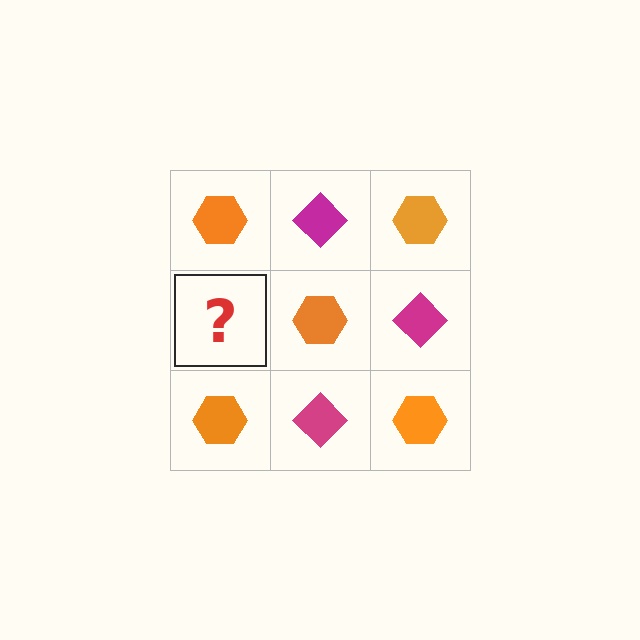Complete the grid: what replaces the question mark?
The question mark should be replaced with a magenta diamond.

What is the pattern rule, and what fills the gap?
The rule is that it alternates orange hexagon and magenta diamond in a checkerboard pattern. The gap should be filled with a magenta diamond.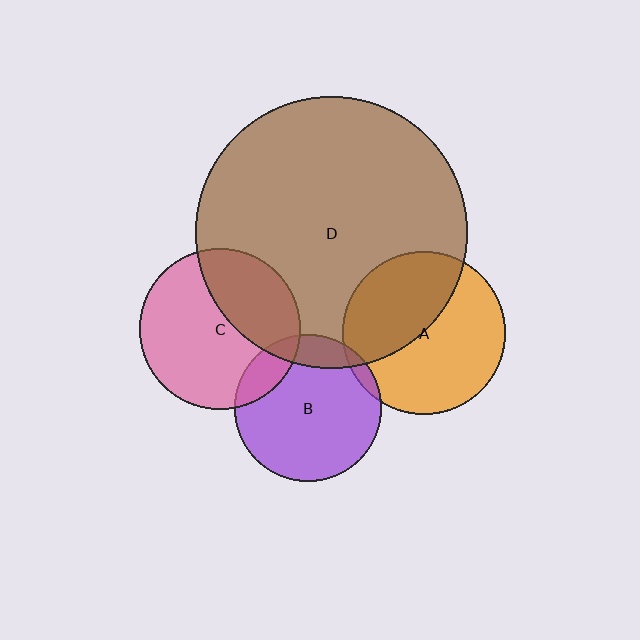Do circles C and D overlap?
Yes.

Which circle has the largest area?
Circle D (brown).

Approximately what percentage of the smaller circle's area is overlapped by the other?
Approximately 35%.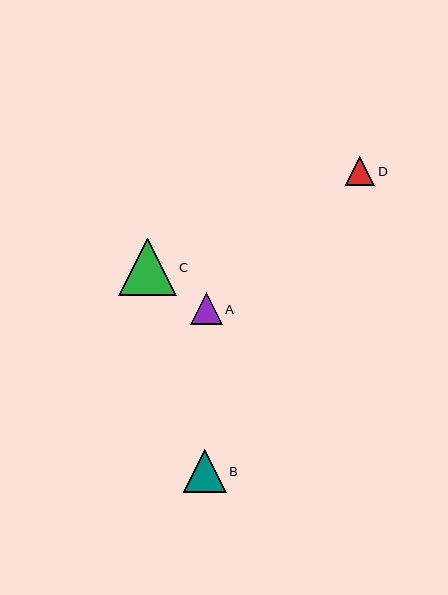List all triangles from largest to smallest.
From largest to smallest: C, B, A, D.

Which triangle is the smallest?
Triangle D is the smallest with a size of approximately 29 pixels.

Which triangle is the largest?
Triangle C is the largest with a size of approximately 57 pixels.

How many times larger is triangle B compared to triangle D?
Triangle B is approximately 1.5 times the size of triangle D.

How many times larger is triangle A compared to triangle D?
Triangle A is approximately 1.1 times the size of triangle D.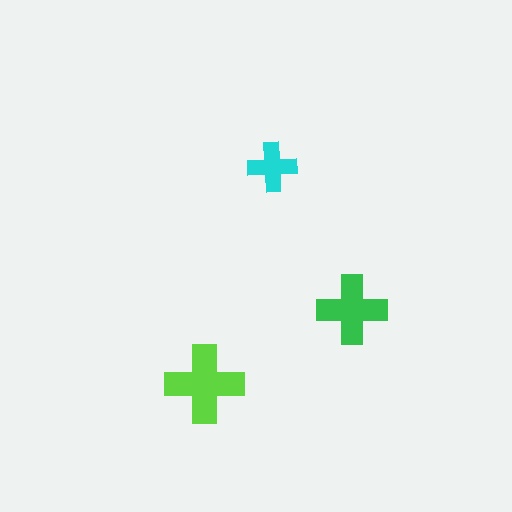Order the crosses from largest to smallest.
the lime one, the green one, the cyan one.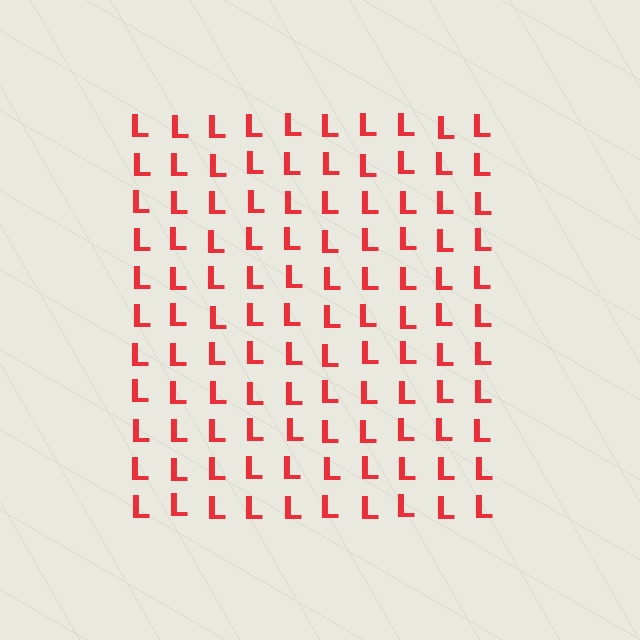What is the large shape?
The large shape is a square.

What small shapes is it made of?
It is made of small letter L's.